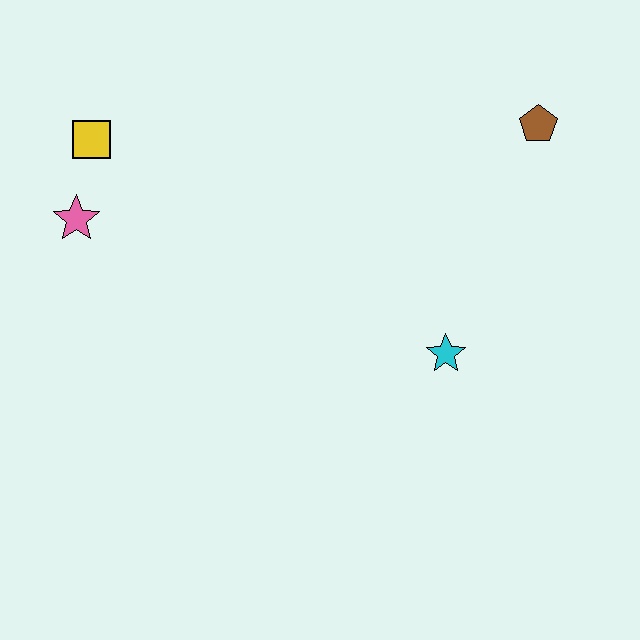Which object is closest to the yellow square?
The pink star is closest to the yellow square.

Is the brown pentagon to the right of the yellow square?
Yes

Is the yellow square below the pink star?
No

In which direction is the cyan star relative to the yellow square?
The cyan star is to the right of the yellow square.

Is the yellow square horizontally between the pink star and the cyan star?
Yes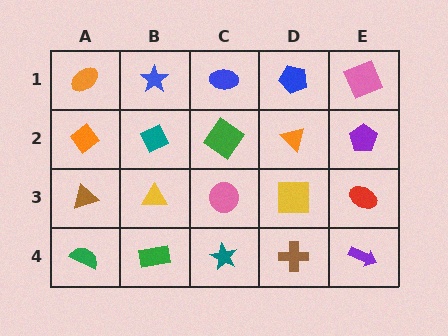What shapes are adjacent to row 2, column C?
A blue ellipse (row 1, column C), a pink circle (row 3, column C), a teal diamond (row 2, column B), an orange triangle (row 2, column D).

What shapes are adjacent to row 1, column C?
A green diamond (row 2, column C), a blue star (row 1, column B), a blue pentagon (row 1, column D).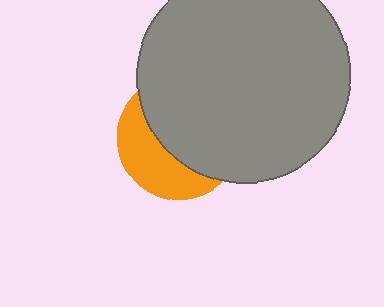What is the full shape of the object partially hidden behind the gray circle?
The partially hidden object is an orange circle.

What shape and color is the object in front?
The object in front is a gray circle.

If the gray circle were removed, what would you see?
You would see the complete orange circle.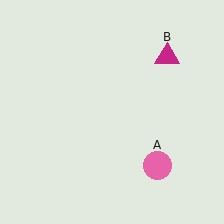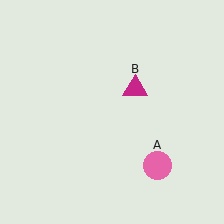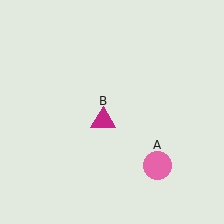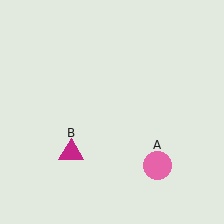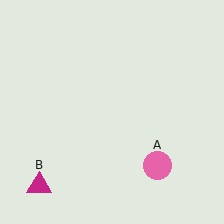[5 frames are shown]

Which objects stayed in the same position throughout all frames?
Pink circle (object A) remained stationary.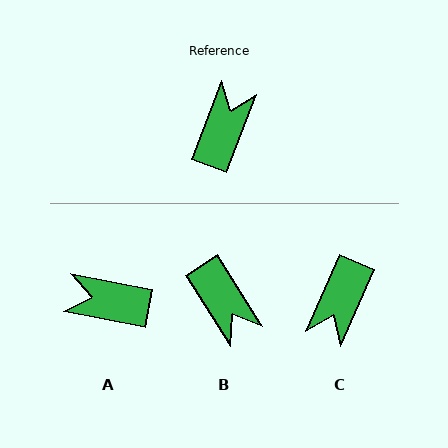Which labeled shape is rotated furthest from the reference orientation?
C, about 177 degrees away.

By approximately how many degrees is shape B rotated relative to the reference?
Approximately 127 degrees clockwise.